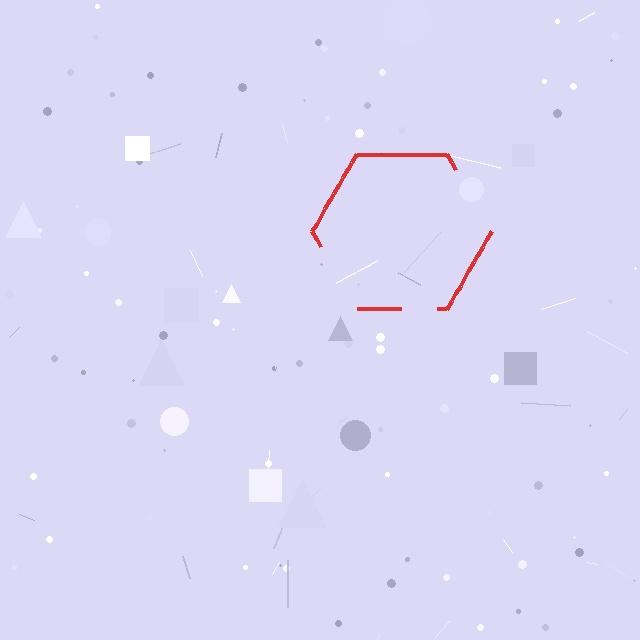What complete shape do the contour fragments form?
The contour fragments form a hexagon.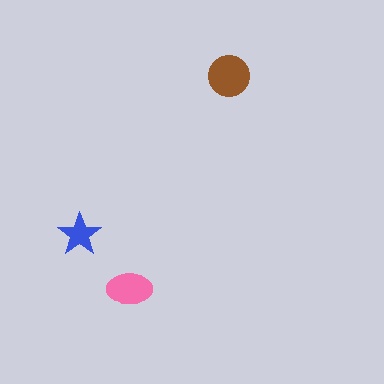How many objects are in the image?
There are 3 objects in the image.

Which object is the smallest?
The blue star.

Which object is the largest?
The brown circle.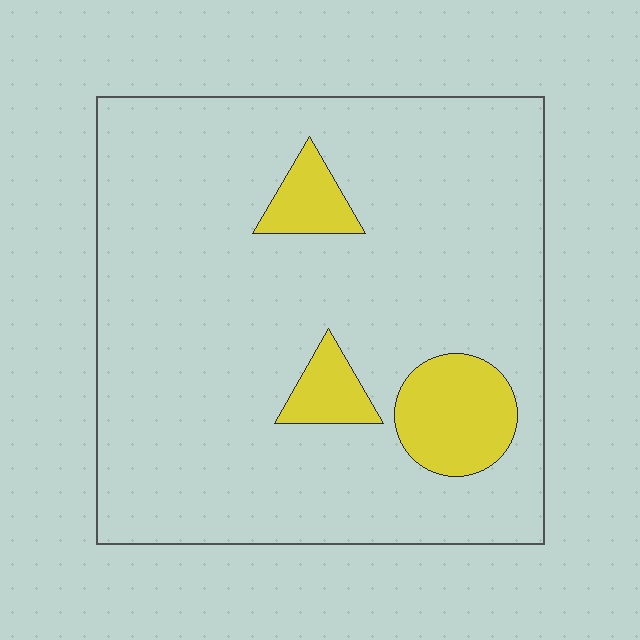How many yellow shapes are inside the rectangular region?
3.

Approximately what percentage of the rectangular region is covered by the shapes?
Approximately 10%.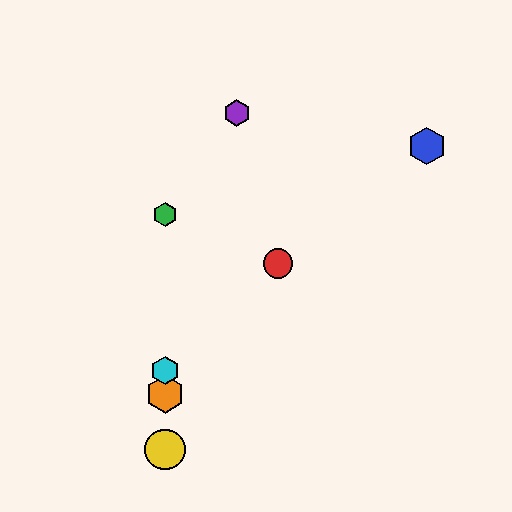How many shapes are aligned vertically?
4 shapes (the green hexagon, the yellow circle, the orange hexagon, the cyan hexagon) are aligned vertically.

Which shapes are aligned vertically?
The green hexagon, the yellow circle, the orange hexagon, the cyan hexagon are aligned vertically.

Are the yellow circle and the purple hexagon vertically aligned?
No, the yellow circle is at x≈165 and the purple hexagon is at x≈237.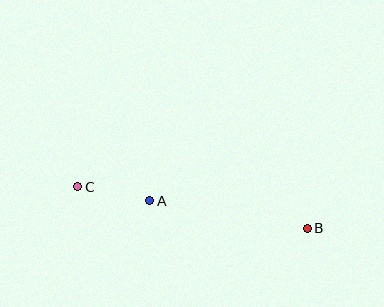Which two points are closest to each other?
Points A and C are closest to each other.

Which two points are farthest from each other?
Points B and C are farthest from each other.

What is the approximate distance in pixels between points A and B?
The distance between A and B is approximately 160 pixels.